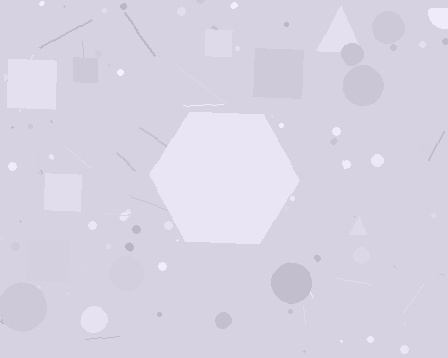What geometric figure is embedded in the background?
A hexagon is embedded in the background.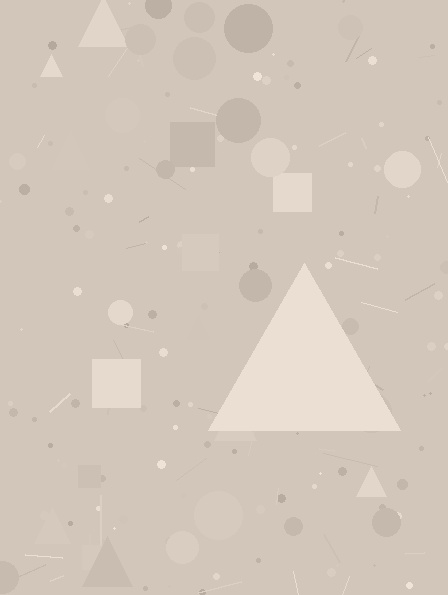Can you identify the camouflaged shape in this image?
The camouflaged shape is a triangle.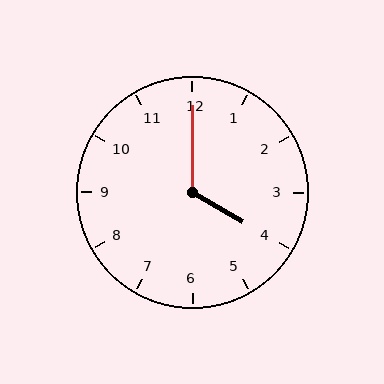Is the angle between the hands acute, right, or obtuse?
It is obtuse.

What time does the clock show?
4:00.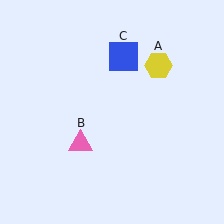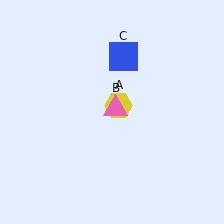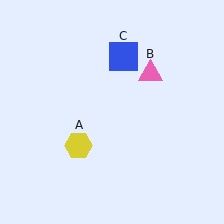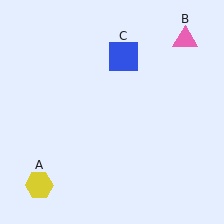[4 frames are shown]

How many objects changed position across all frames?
2 objects changed position: yellow hexagon (object A), pink triangle (object B).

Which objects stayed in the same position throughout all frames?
Blue square (object C) remained stationary.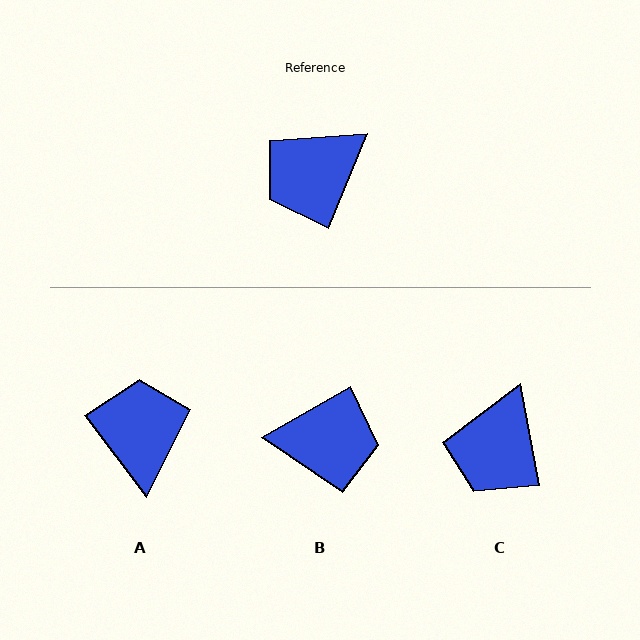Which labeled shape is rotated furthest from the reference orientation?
B, about 142 degrees away.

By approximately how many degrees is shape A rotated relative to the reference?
Approximately 120 degrees clockwise.